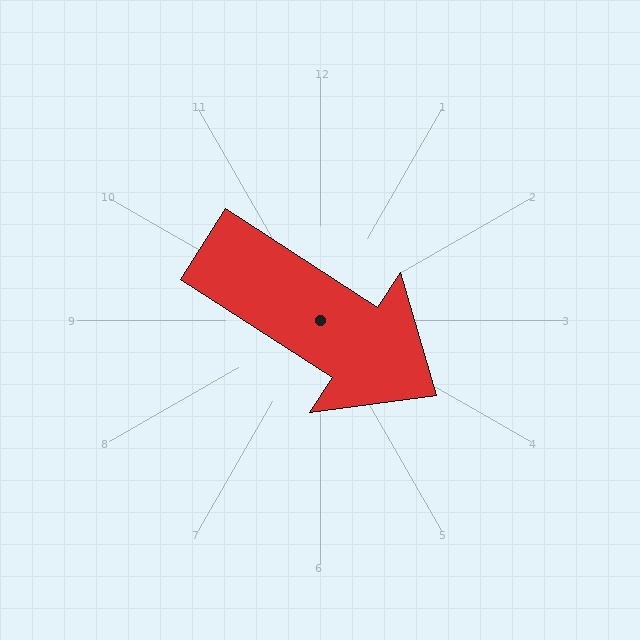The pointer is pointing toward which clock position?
Roughly 4 o'clock.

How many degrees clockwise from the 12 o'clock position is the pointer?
Approximately 123 degrees.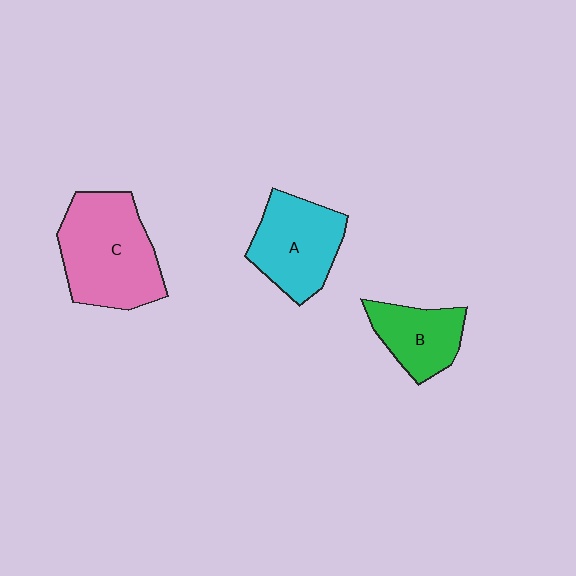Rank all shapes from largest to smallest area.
From largest to smallest: C (pink), A (cyan), B (green).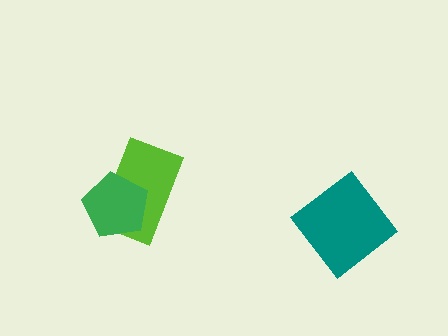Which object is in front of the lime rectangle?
The green pentagon is in front of the lime rectangle.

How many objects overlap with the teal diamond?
0 objects overlap with the teal diamond.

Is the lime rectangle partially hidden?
Yes, it is partially covered by another shape.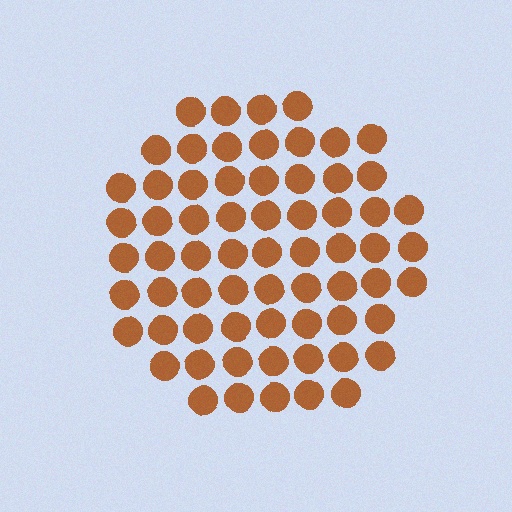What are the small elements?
The small elements are circles.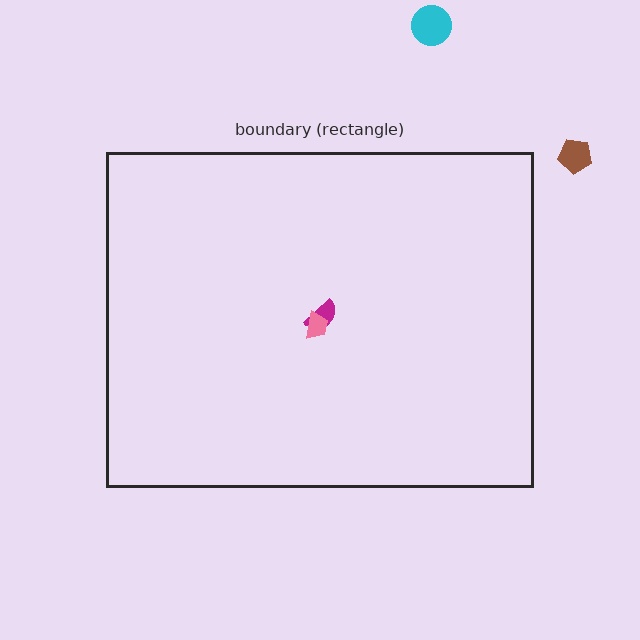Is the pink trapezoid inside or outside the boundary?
Inside.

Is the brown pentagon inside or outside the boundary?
Outside.